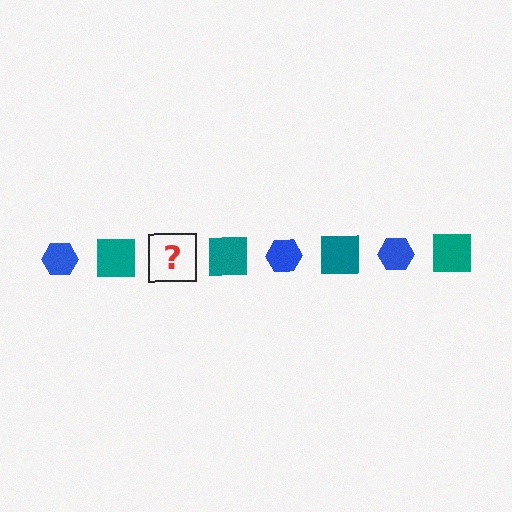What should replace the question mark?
The question mark should be replaced with a blue hexagon.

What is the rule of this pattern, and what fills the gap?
The rule is that the pattern alternates between blue hexagon and teal square. The gap should be filled with a blue hexagon.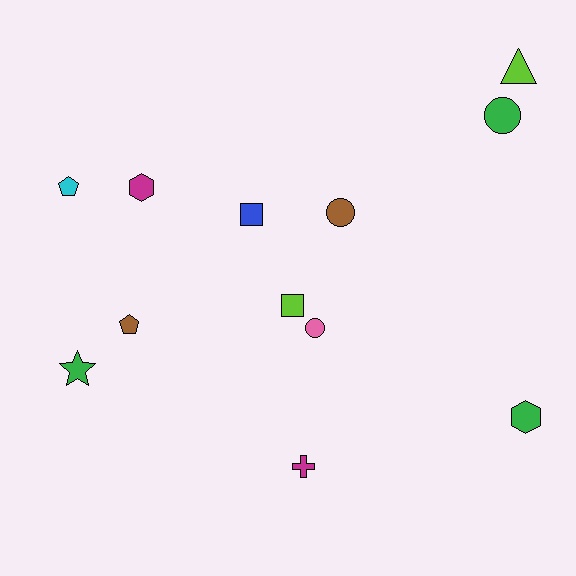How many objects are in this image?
There are 12 objects.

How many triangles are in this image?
There is 1 triangle.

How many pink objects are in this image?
There is 1 pink object.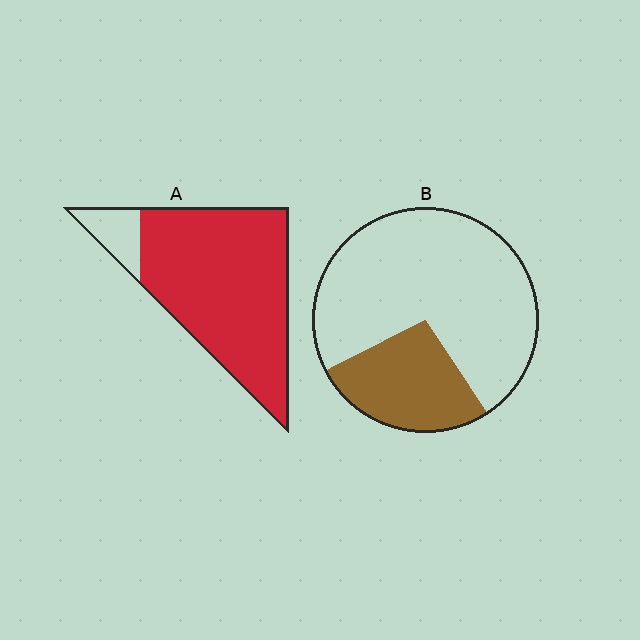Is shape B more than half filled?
No.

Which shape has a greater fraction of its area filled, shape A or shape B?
Shape A.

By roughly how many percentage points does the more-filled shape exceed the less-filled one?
By roughly 60 percentage points (A over B).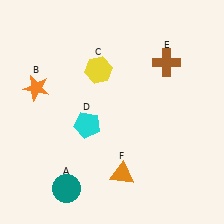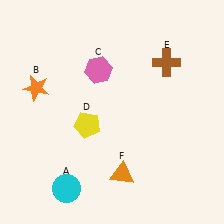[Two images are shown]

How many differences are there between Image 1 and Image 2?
There are 3 differences between the two images.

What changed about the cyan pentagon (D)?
In Image 1, D is cyan. In Image 2, it changed to yellow.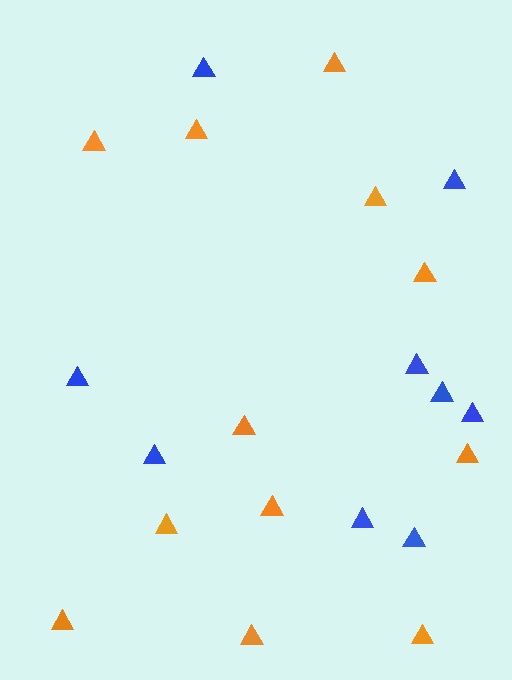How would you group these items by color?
There are 2 groups: one group of orange triangles (12) and one group of blue triangles (9).